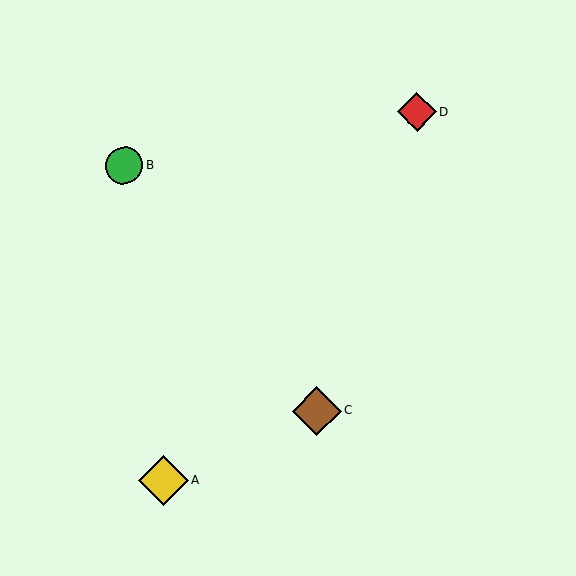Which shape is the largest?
The yellow diamond (labeled A) is the largest.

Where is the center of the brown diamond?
The center of the brown diamond is at (317, 411).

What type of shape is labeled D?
Shape D is a red diamond.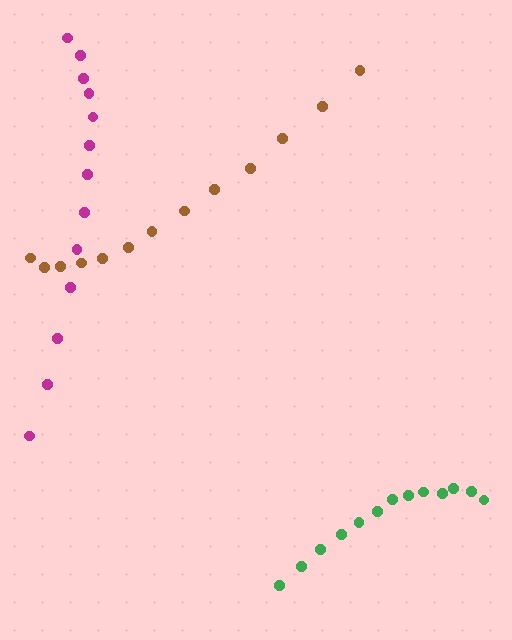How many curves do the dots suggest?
There are 3 distinct paths.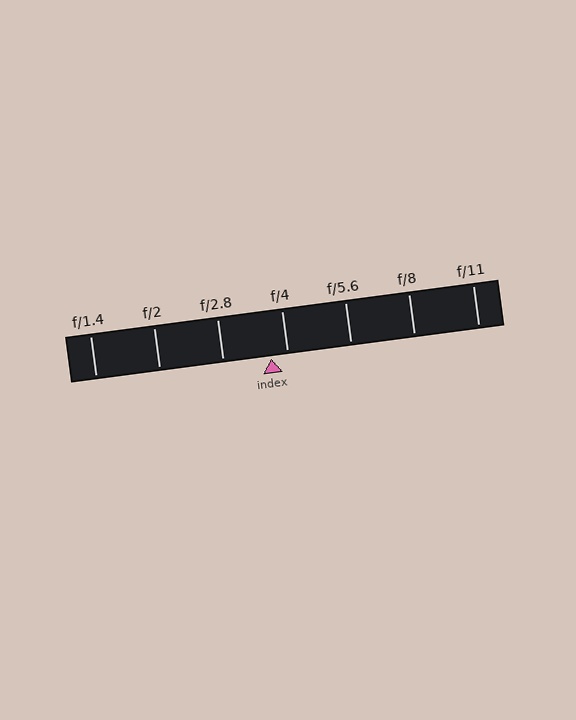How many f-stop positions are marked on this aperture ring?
There are 7 f-stop positions marked.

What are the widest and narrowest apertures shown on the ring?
The widest aperture shown is f/1.4 and the narrowest is f/11.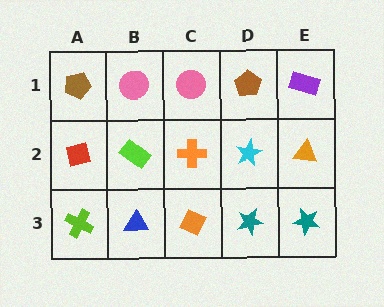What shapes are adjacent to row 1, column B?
A lime rectangle (row 2, column B), a brown pentagon (row 1, column A), a pink circle (row 1, column C).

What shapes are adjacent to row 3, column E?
An orange triangle (row 2, column E), a teal star (row 3, column D).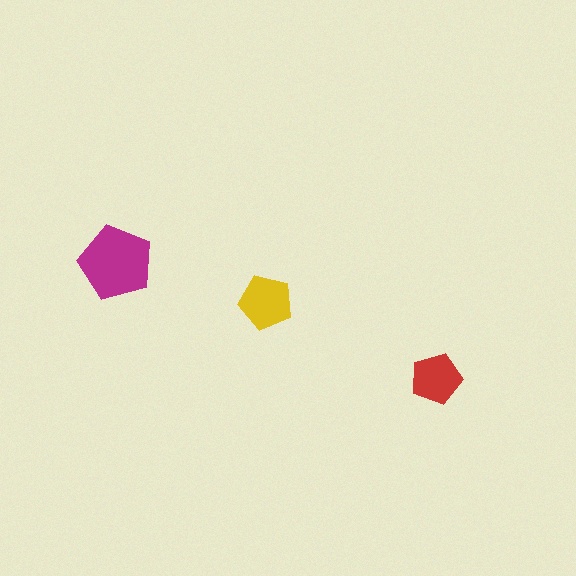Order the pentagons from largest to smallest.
the magenta one, the yellow one, the red one.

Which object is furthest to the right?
The red pentagon is rightmost.